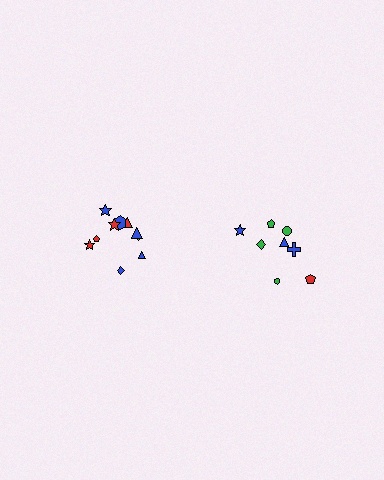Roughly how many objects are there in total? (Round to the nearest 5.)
Roughly 20 objects in total.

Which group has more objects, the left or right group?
The left group.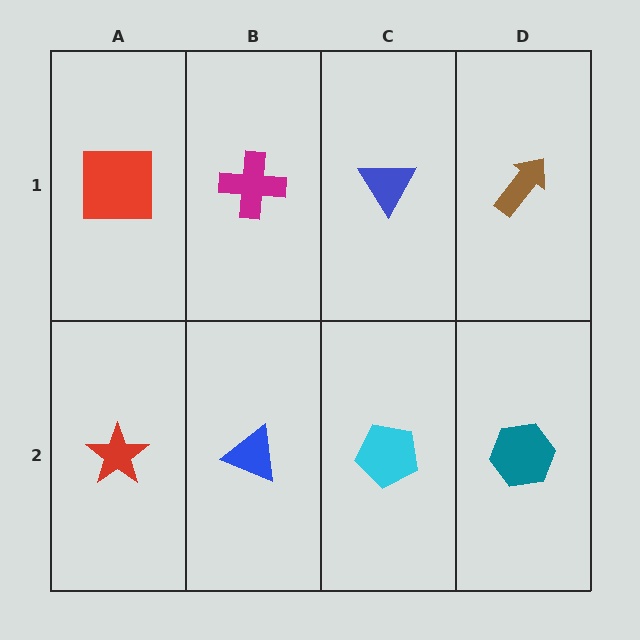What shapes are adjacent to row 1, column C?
A cyan pentagon (row 2, column C), a magenta cross (row 1, column B), a brown arrow (row 1, column D).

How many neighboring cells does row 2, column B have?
3.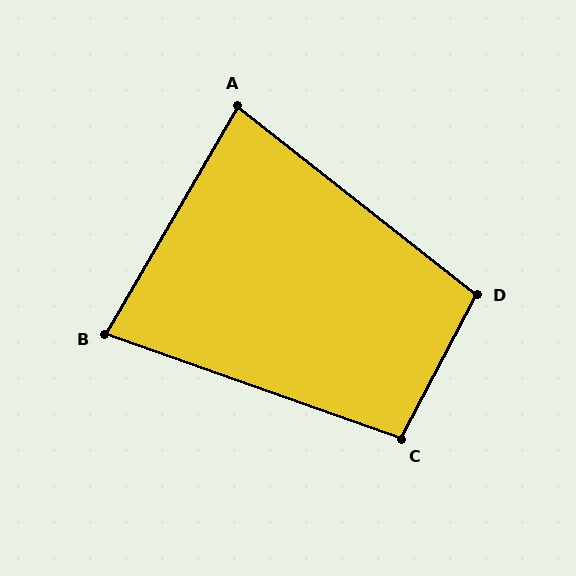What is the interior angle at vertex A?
Approximately 82 degrees (acute).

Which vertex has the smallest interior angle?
B, at approximately 79 degrees.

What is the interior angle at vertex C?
Approximately 98 degrees (obtuse).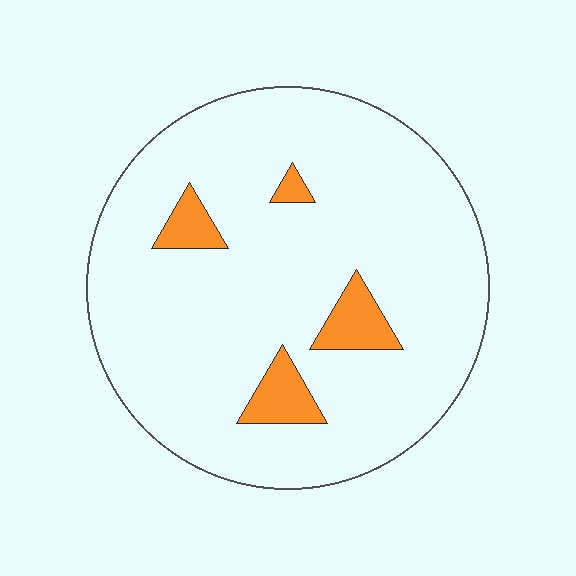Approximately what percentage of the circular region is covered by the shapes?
Approximately 10%.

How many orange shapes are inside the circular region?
4.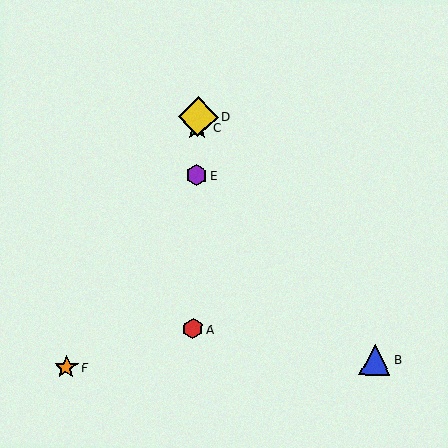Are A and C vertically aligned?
Yes, both are at x≈193.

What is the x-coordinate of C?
Object C is at x≈198.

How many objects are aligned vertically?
4 objects (A, C, D, E) are aligned vertically.